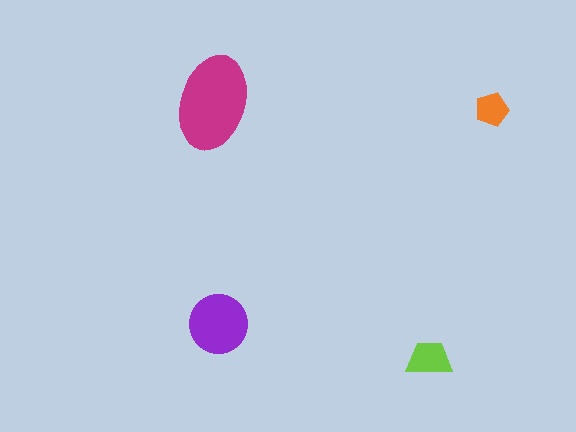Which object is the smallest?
The orange pentagon.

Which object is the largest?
The magenta ellipse.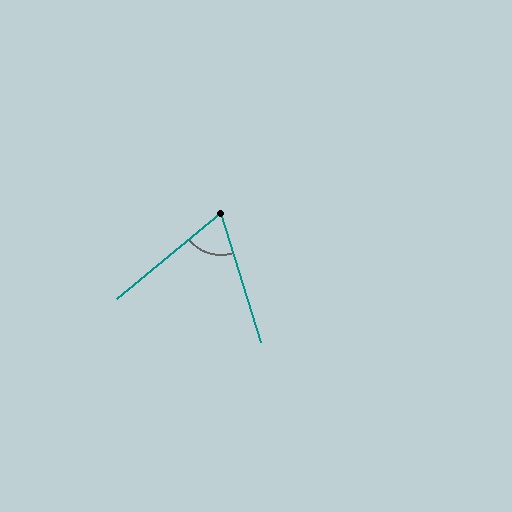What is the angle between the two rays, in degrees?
Approximately 68 degrees.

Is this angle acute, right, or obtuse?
It is acute.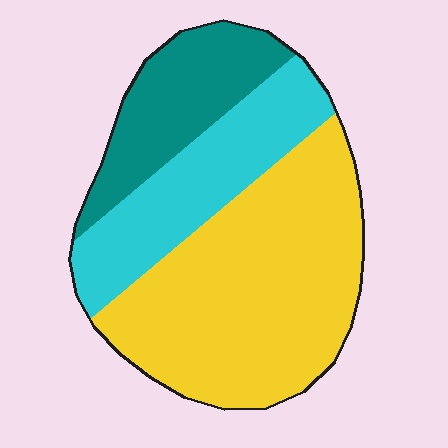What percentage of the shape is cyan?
Cyan takes up between a sixth and a third of the shape.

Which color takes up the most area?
Yellow, at roughly 55%.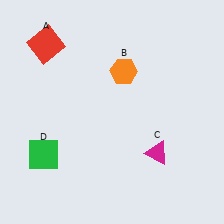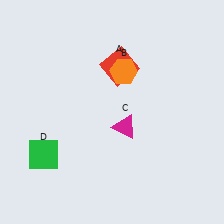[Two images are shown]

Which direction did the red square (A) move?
The red square (A) moved right.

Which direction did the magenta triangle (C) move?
The magenta triangle (C) moved left.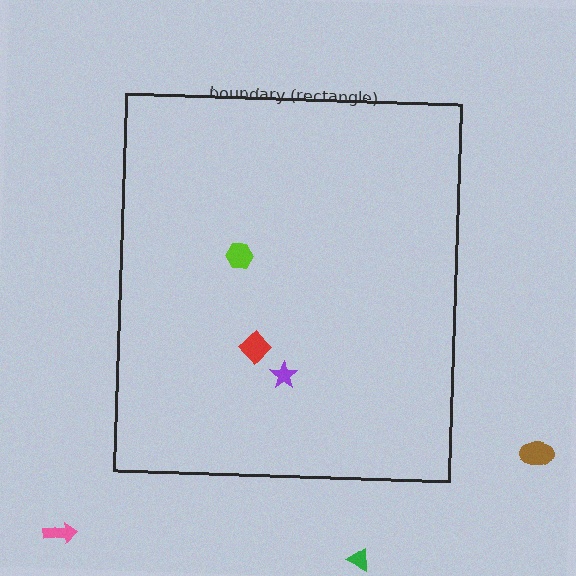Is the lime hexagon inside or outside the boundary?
Inside.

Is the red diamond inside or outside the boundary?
Inside.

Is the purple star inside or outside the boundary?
Inside.